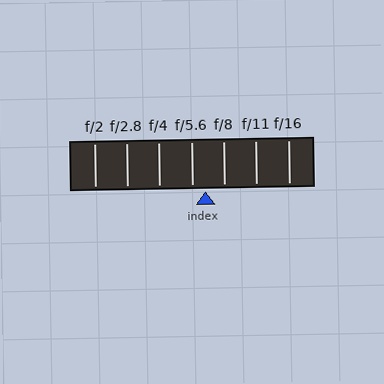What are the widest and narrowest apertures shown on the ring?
The widest aperture shown is f/2 and the narrowest is f/16.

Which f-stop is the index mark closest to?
The index mark is closest to f/5.6.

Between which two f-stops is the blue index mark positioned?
The index mark is between f/5.6 and f/8.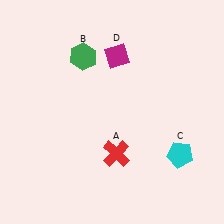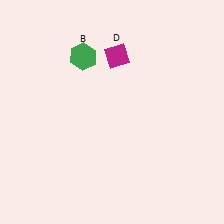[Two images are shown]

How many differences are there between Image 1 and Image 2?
There are 2 differences between the two images.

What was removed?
The cyan pentagon (C), the red cross (A) were removed in Image 2.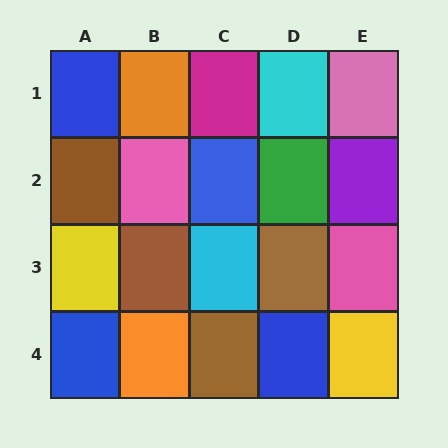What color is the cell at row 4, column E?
Yellow.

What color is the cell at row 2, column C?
Blue.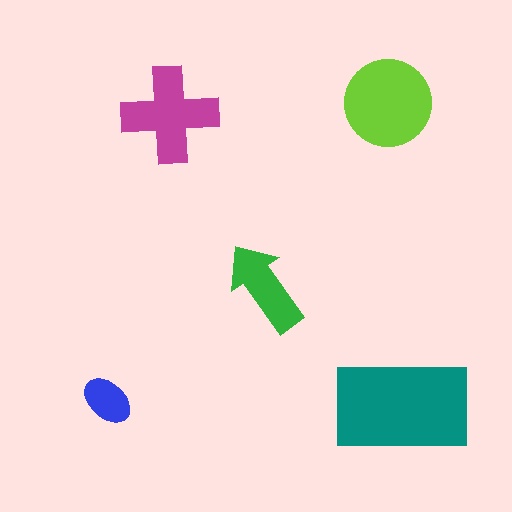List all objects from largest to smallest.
The teal rectangle, the lime circle, the magenta cross, the green arrow, the blue ellipse.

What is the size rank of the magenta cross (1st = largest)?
3rd.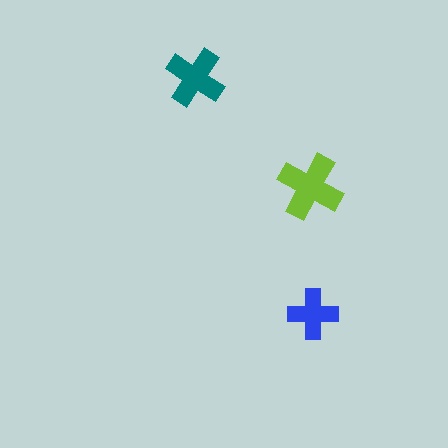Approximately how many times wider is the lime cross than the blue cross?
About 1.5 times wider.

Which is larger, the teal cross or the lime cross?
The lime one.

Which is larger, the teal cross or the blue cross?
The teal one.